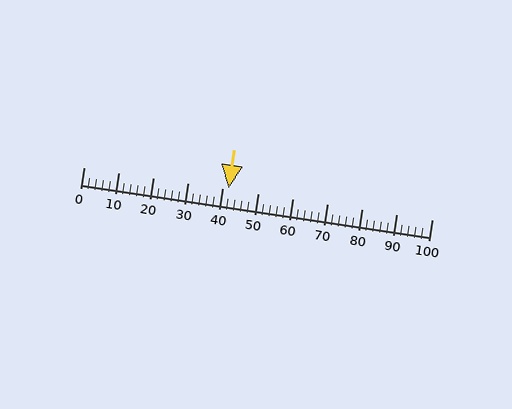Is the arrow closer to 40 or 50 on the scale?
The arrow is closer to 40.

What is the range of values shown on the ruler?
The ruler shows values from 0 to 100.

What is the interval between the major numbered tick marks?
The major tick marks are spaced 10 units apart.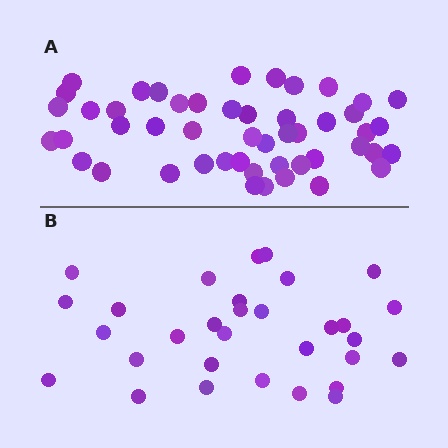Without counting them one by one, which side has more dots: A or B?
Region A (the top region) has more dots.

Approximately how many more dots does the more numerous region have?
Region A has approximately 20 more dots than region B.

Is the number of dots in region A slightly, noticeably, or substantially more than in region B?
Region A has substantially more. The ratio is roughly 1.6 to 1.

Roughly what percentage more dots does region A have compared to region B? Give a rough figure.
About 60% more.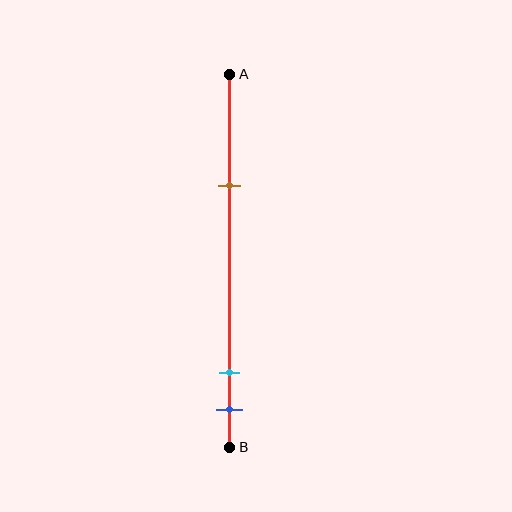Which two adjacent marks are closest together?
The cyan and blue marks are the closest adjacent pair.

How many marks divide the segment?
There are 3 marks dividing the segment.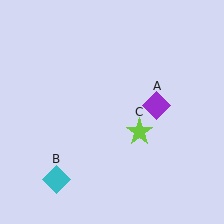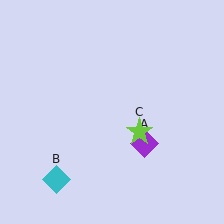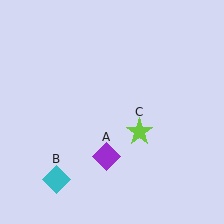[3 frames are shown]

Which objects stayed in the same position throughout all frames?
Cyan diamond (object B) and lime star (object C) remained stationary.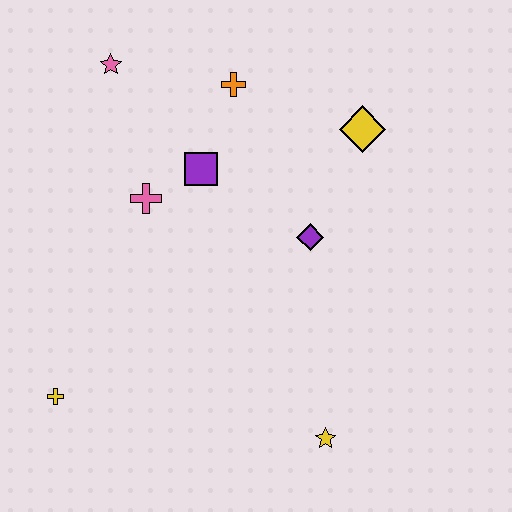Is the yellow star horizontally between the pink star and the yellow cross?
No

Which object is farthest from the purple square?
The yellow star is farthest from the purple square.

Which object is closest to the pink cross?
The purple square is closest to the pink cross.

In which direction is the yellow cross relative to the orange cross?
The yellow cross is below the orange cross.